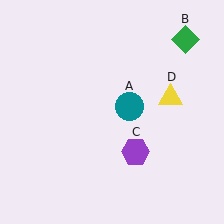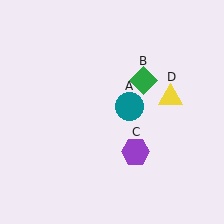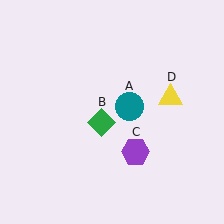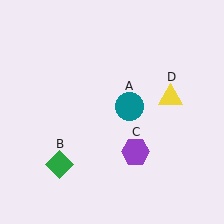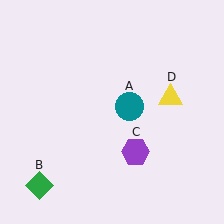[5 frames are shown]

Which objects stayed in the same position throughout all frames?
Teal circle (object A) and purple hexagon (object C) and yellow triangle (object D) remained stationary.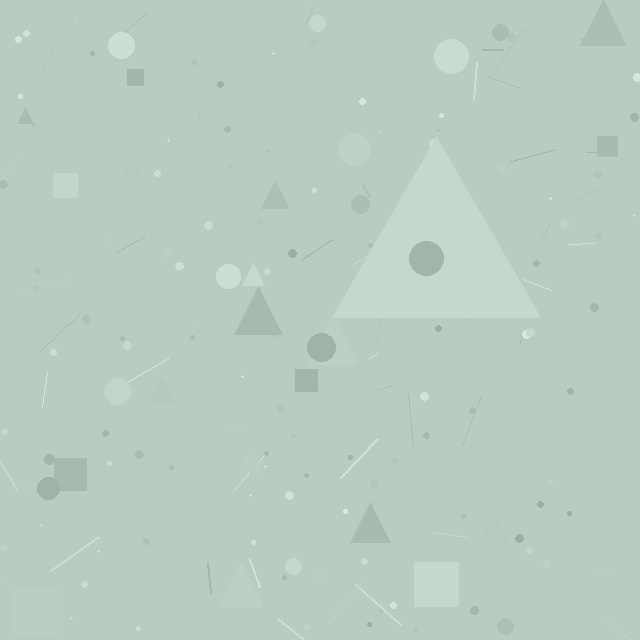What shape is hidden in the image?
A triangle is hidden in the image.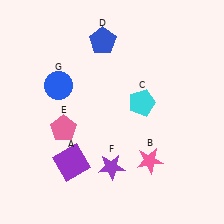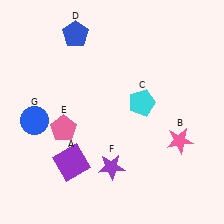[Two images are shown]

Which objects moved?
The objects that moved are: the pink star (B), the blue pentagon (D), the blue circle (G).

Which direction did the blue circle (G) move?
The blue circle (G) moved down.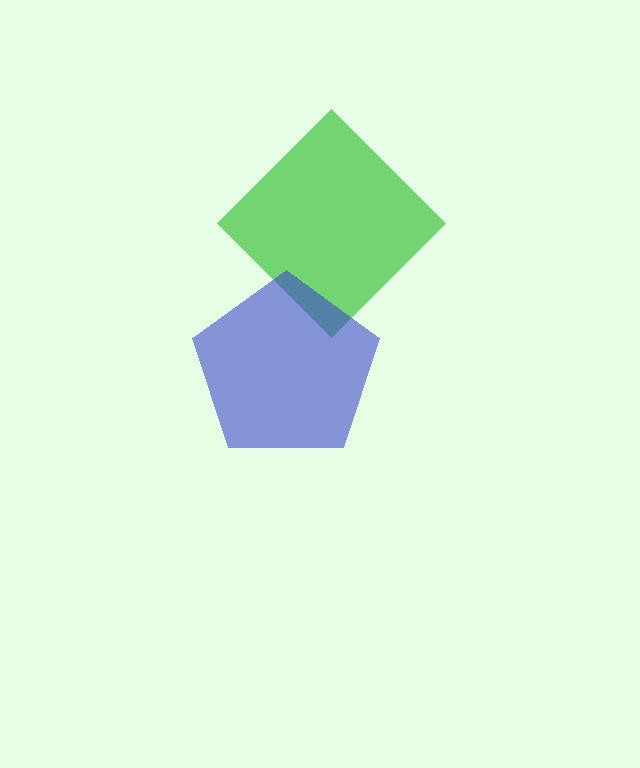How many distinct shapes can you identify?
There are 2 distinct shapes: a green diamond, a blue pentagon.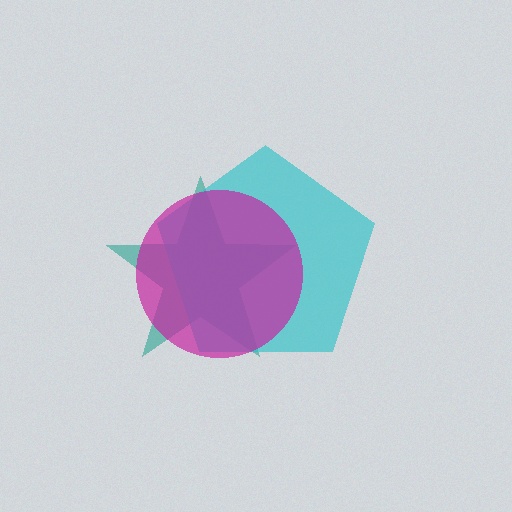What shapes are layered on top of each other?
The layered shapes are: a teal star, a cyan pentagon, a magenta circle.